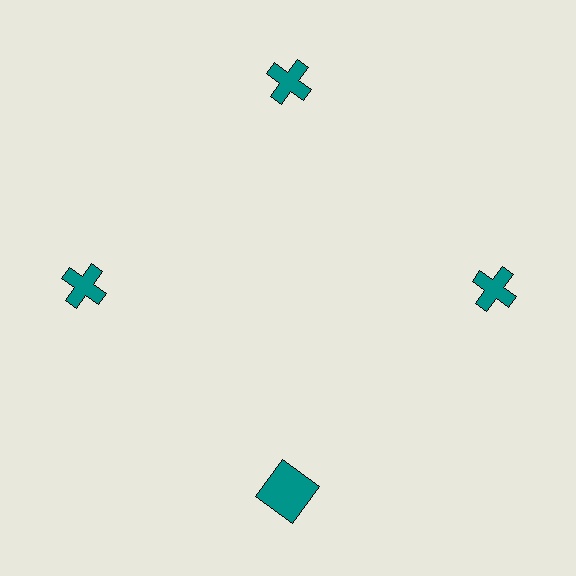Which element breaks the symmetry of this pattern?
The teal square at roughly the 6 o'clock position breaks the symmetry. All other shapes are teal crosses.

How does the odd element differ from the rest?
It has a different shape: square instead of cross.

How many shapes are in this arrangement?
There are 4 shapes arranged in a ring pattern.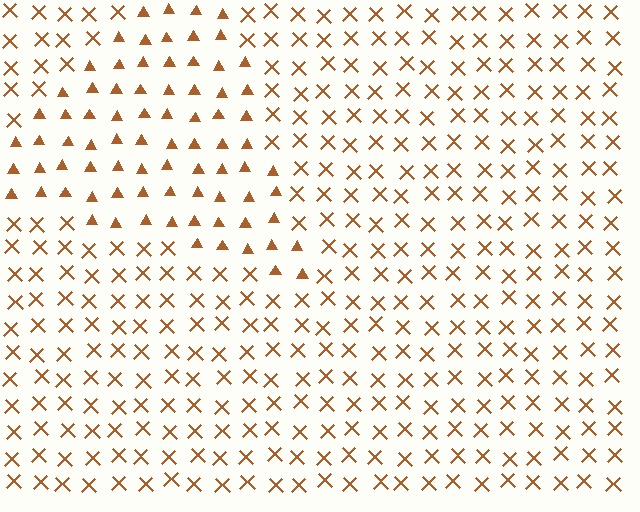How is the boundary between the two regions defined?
The boundary is defined by a change in element shape: triangles inside vs. X marks outside. All elements share the same color and spacing.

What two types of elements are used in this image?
The image uses triangles inside the triangle region and X marks outside it.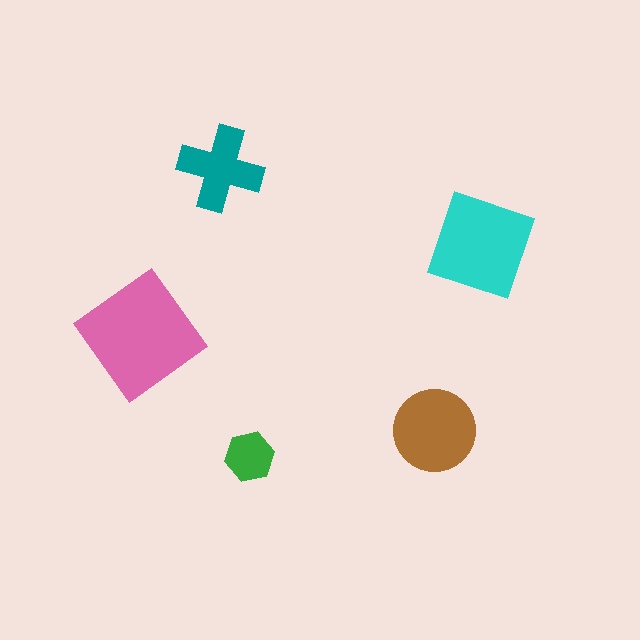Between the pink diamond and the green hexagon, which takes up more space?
The pink diamond.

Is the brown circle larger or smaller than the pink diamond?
Smaller.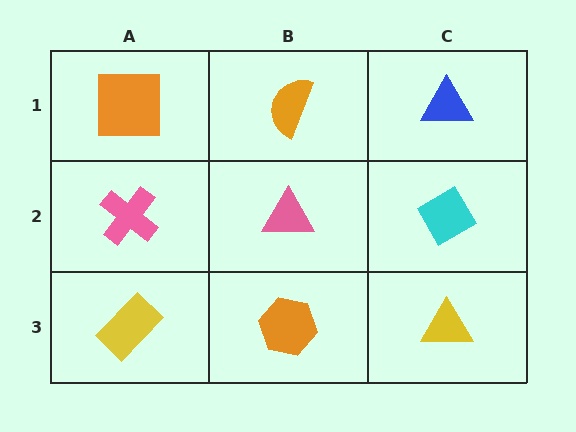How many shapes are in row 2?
3 shapes.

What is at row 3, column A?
A yellow rectangle.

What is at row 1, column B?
An orange semicircle.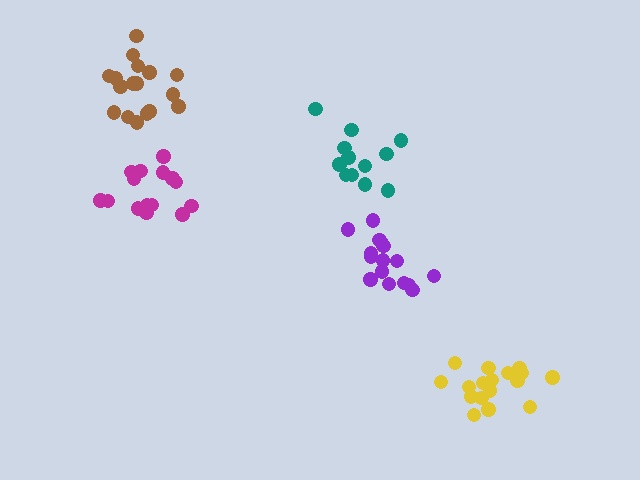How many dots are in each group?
Group 1: 12 dots, Group 2: 18 dots, Group 3: 16 dots, Group 4: 15 dots, Group 5: 17 dots (78 total).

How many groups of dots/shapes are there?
There are 5 groups.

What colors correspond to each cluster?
The clusters are colored: teal, yellow, purple, magenta, brown.